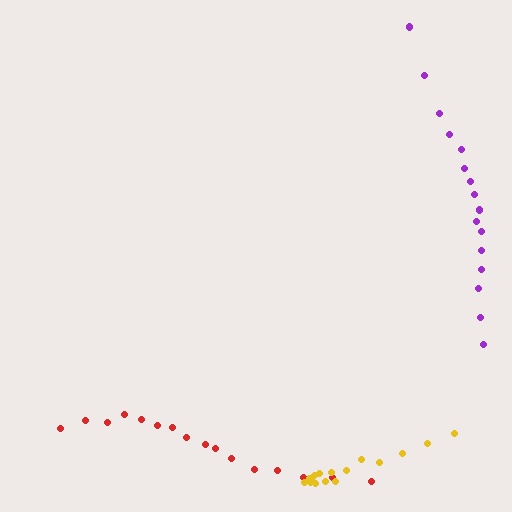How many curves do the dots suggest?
There are 3 distinct paths.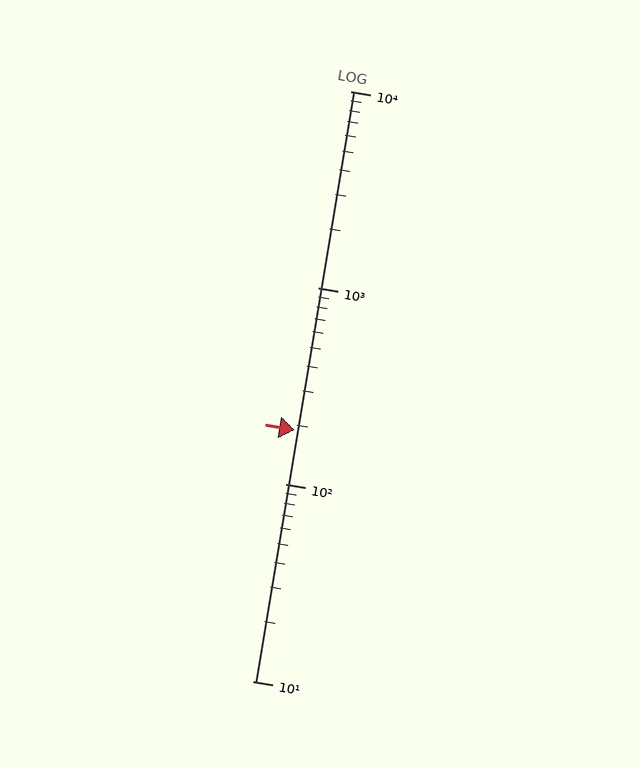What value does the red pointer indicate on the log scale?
The pointer indicates approximately 190.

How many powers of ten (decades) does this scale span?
The scale spans 3 decades, from 10 to 10000.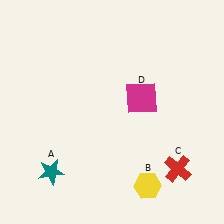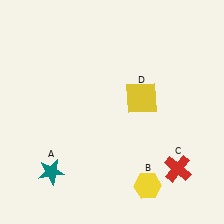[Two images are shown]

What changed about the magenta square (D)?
In Image 1, D is magenta. In Image 2, it changed to yellow.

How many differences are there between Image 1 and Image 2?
There is 1 difference between the two images.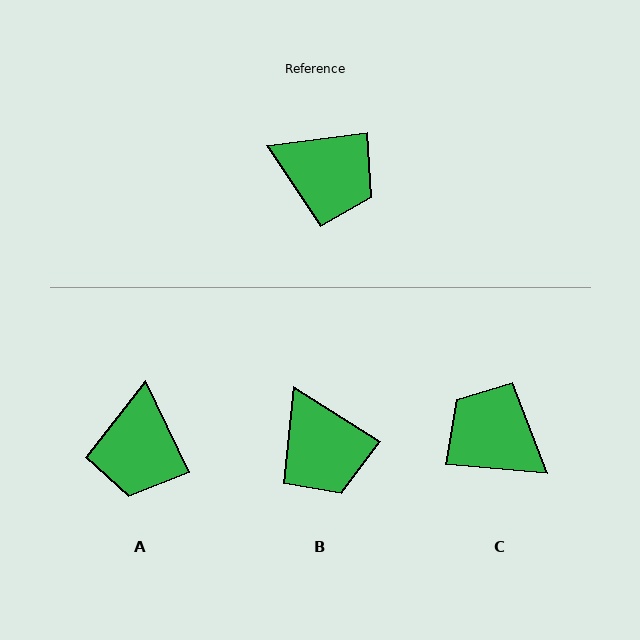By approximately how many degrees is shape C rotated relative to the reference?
Approximately 168 degrees counter-clockwise.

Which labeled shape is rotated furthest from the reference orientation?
C, about 168 degrees away.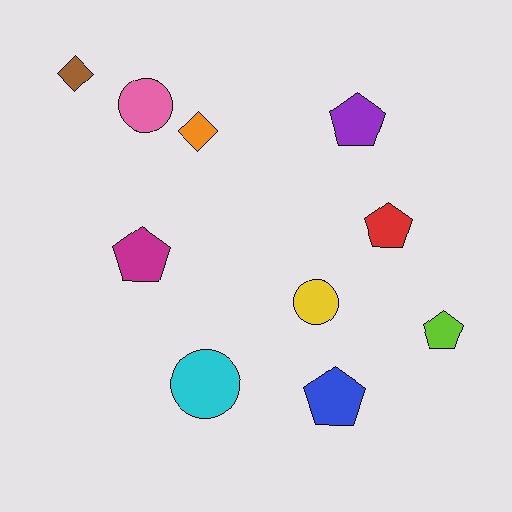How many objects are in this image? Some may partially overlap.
There are 10 objects.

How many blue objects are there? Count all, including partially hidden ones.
There is 1 blue object.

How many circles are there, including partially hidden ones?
There are 3 circles.